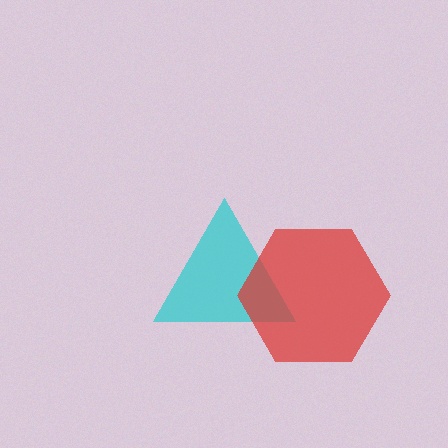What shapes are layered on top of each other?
The layered shapes are: a cyan triangle, a red hexagon.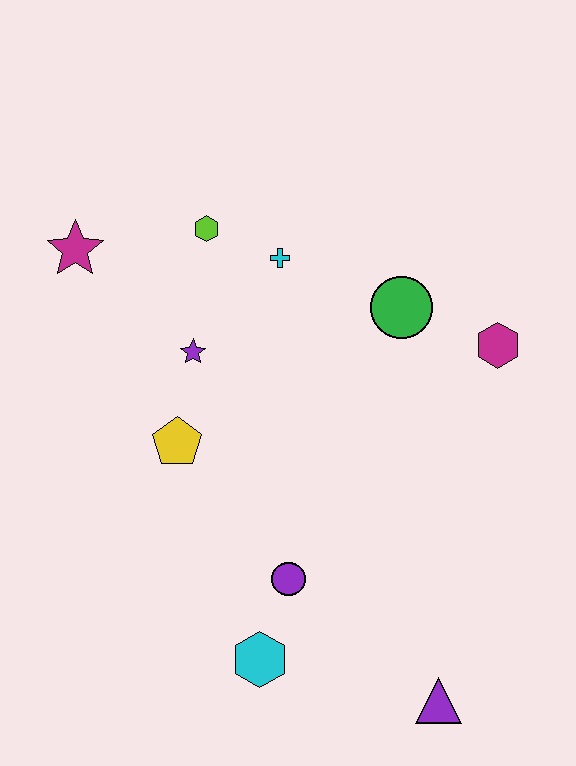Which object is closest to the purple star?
The yellow pentagon is closest to the purple star.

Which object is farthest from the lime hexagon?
The purple triangle is farthest from the lime hexagon.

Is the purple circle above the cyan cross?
No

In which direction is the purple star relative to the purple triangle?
The purple star is above the purple triangle.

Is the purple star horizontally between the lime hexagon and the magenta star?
Yes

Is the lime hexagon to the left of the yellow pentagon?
No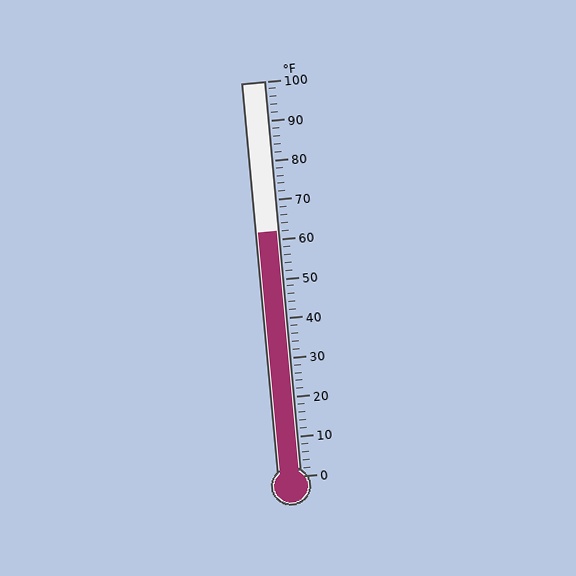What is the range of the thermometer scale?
The thermometer scale ranges from 0°F to 100°F.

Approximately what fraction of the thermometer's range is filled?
The thermometer is filled to approximately 60% of its range.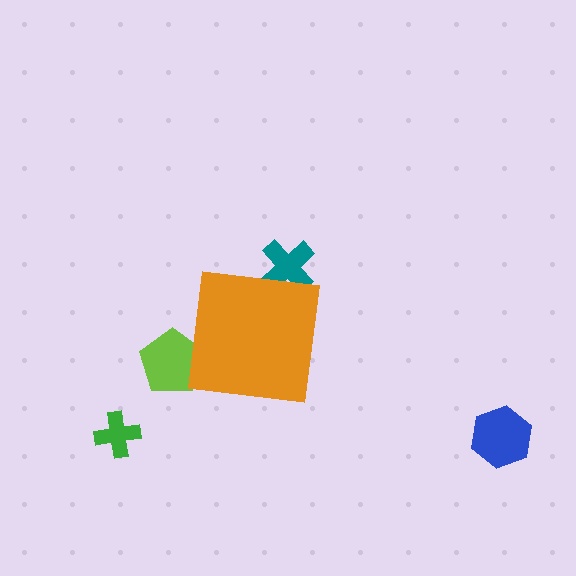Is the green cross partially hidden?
No, the green cross is fully visible.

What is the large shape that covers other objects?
An orange square.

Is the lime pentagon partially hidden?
Yes, the lime pentagon is partially hidden behind the orange square.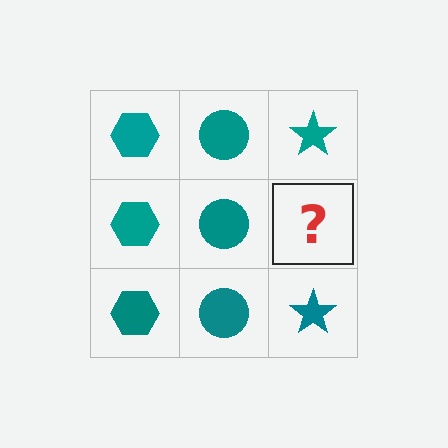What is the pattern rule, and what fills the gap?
The rule is that each column has a consistent shape. The gap should be filled with a teal star.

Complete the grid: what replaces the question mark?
The question mark should be replaced with a teal star.